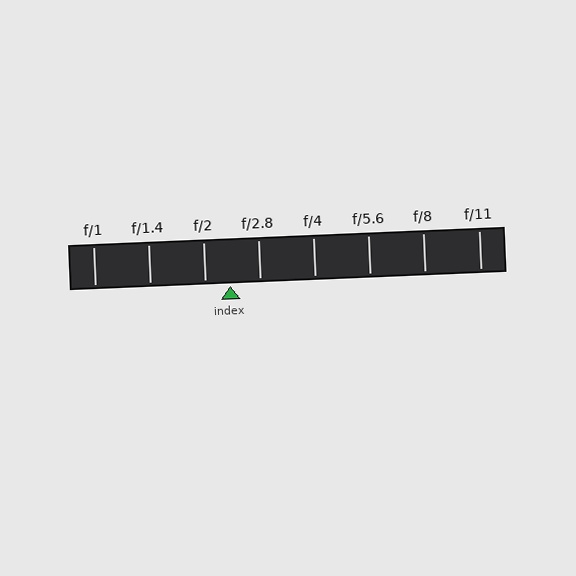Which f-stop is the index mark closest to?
The index mark is closest to f/2.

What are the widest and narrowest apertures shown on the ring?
The widest aperture shown is f/1 and the narrowest is f/11.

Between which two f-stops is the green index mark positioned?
The index mark is between f/2 and f/2.8.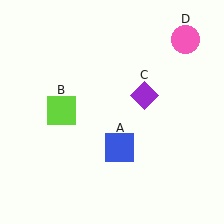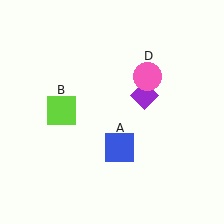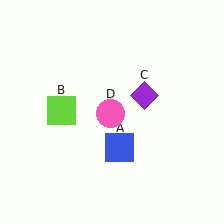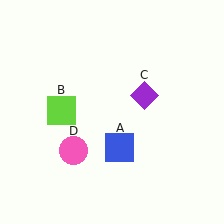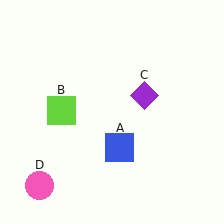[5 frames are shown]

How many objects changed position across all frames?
1 object changed position: pink circle (object D).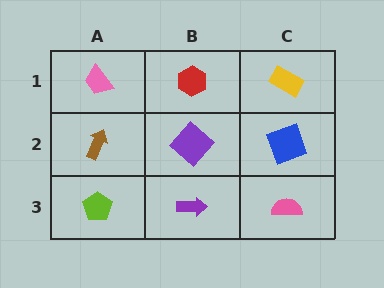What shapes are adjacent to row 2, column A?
A pink trapezoid (row 1, column A), a lime pentagon (row 3, column A), a purple diamond (row 2, column B).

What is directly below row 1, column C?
A blue square.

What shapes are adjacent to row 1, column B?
A purple diamond (row 2, column B), a pink trapezoid (row 1, column A), a yellow rectangle (row 1, column C).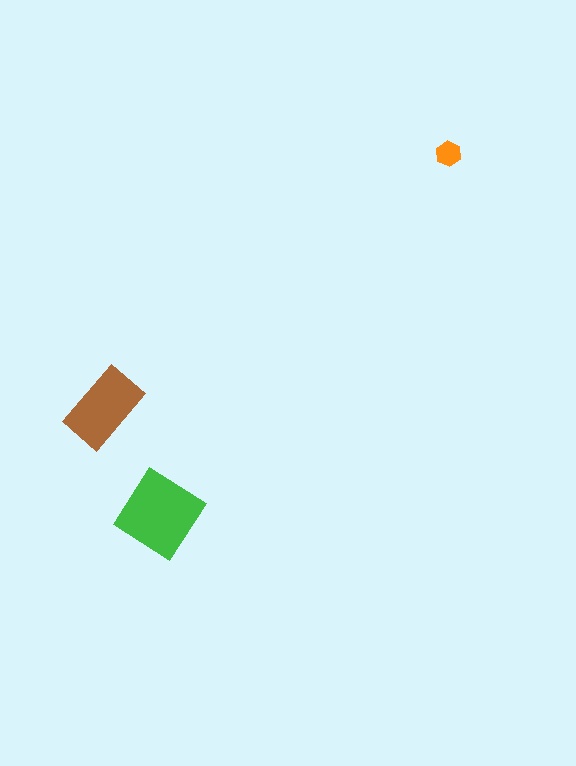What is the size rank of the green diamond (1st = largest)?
1st.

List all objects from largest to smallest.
The green diamond, the brown rectangle, the orange hexagon.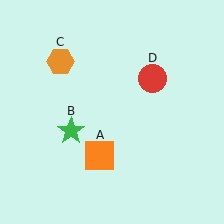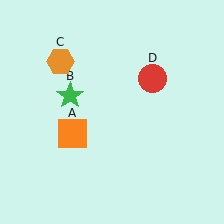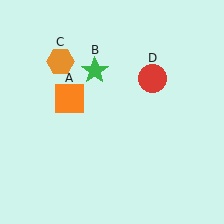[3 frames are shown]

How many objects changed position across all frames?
2 objects changed position: orange square (object A), green star (object B).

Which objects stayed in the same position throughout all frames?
Orange hexagon (object C) and red circle (object D) remained stationary.